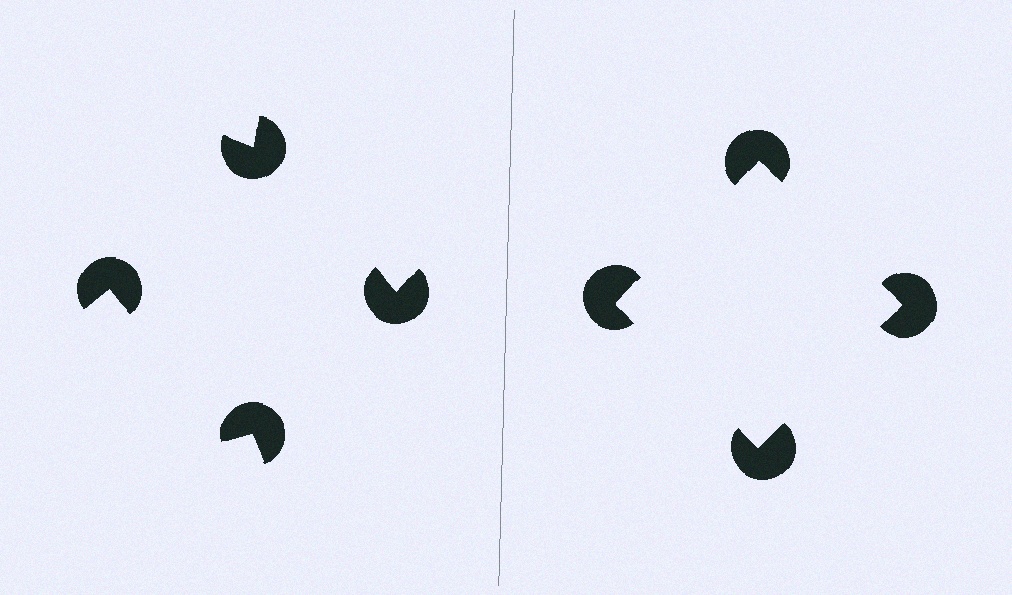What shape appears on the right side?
An illusory square.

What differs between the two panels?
The pac-man discs are positioned identically on both sides; only the wedge orientations differ. On the right they align to a square; on the left they are misaligned.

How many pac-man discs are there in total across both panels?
8 — 4 on each side.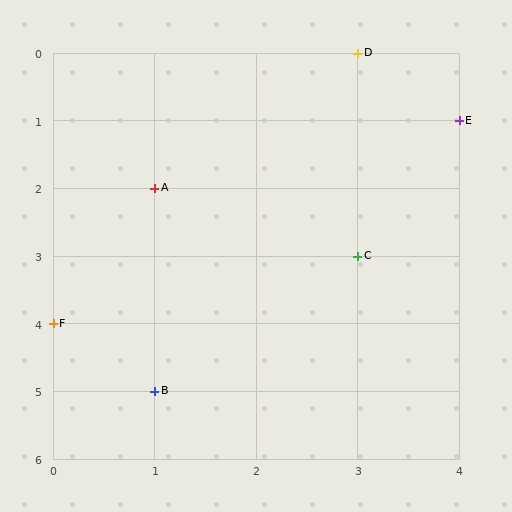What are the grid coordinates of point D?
Point D is at grid coordinates (3, 0).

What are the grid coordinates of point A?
Point A is at grid coordinates (1, 2).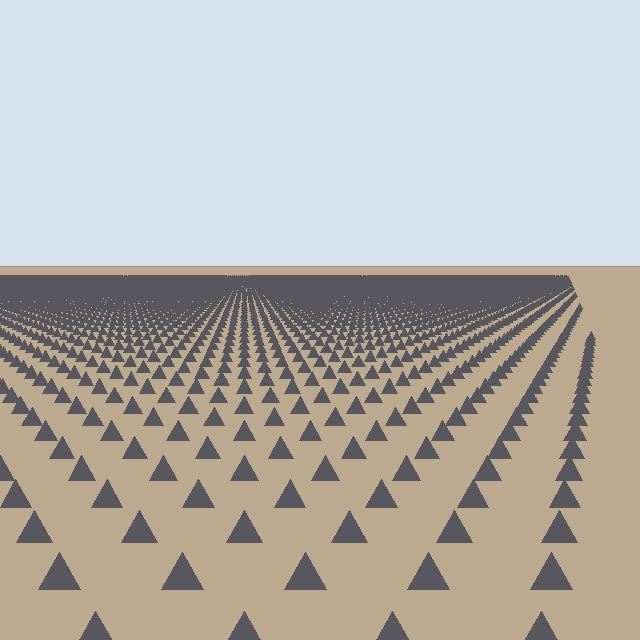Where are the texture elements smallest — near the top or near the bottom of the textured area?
Near the top.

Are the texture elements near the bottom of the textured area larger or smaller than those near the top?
Larger. Near the bottom, elements are closer to the viewer and appear at a bigger on-screen size.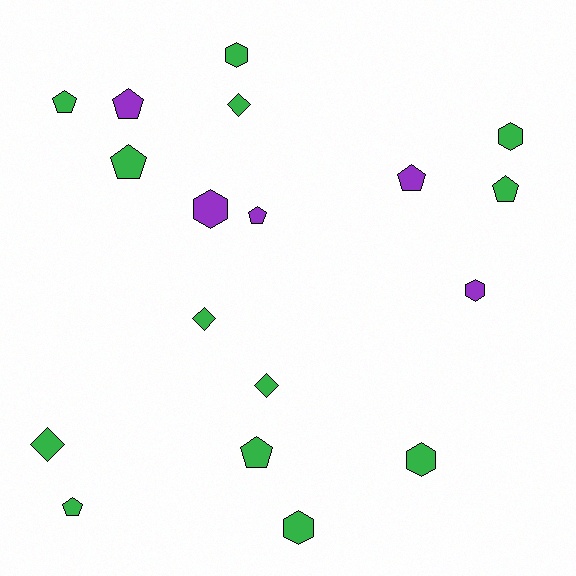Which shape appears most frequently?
Pentagon, with 8 objects.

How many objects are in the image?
There are 18 objects.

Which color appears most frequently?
Green, with 13 objects.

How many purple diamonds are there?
There are no purple diamonds.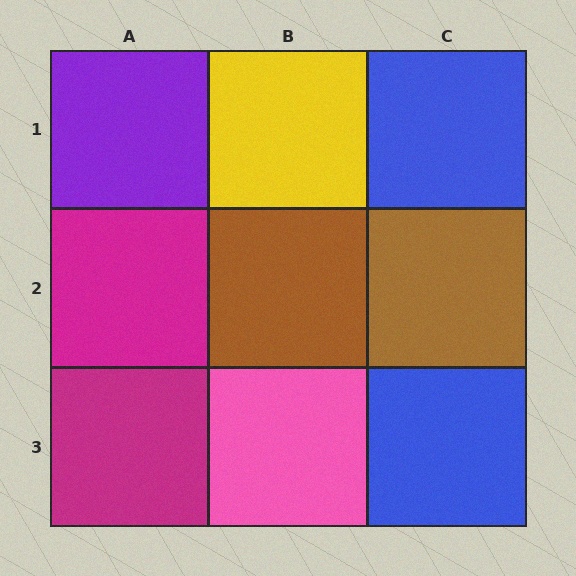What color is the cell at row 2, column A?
Magenta.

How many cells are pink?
1 cell is pink.